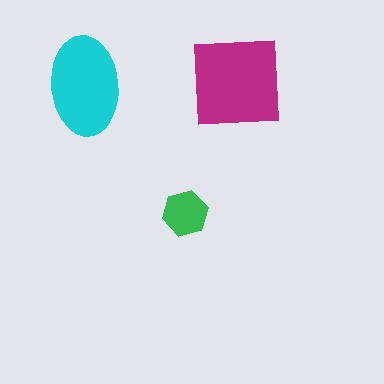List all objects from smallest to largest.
The green hexagon, the cyan ellipse, the magenta square.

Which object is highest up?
The magenta square is topmost.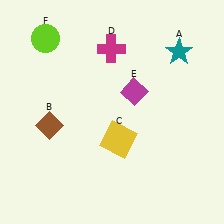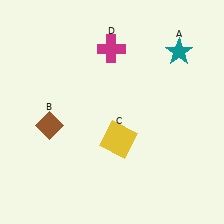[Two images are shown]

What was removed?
The magenta diamond (E), the lime circle (F) were removed in Image 2.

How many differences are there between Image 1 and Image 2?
There are 2 differences between the two images.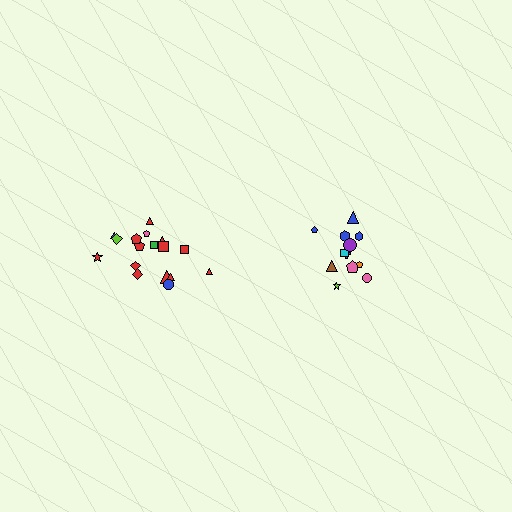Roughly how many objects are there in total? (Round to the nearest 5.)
Roughly 30 objects in total.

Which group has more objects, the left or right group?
The left group.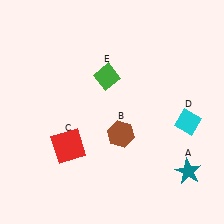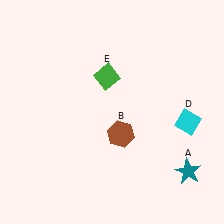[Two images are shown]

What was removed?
The red square (C) was removed in Image 2.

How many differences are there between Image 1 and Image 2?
There is 1 difference between the two images.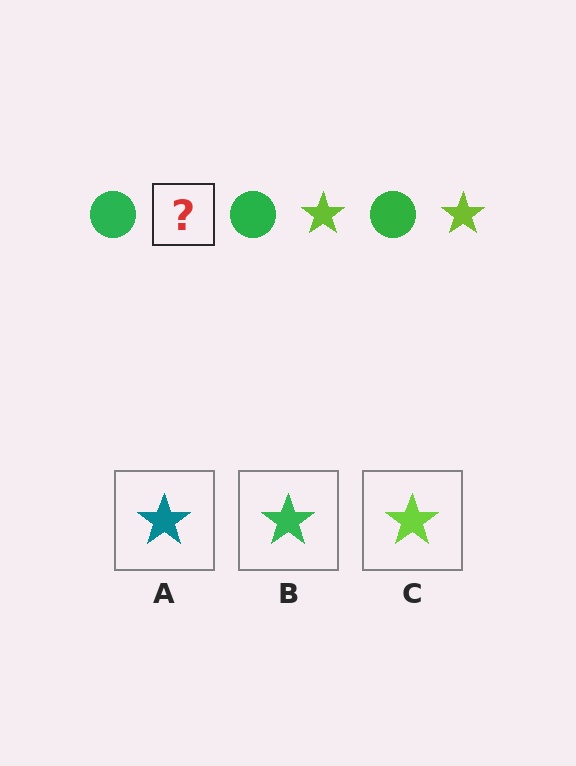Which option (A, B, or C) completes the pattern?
C.